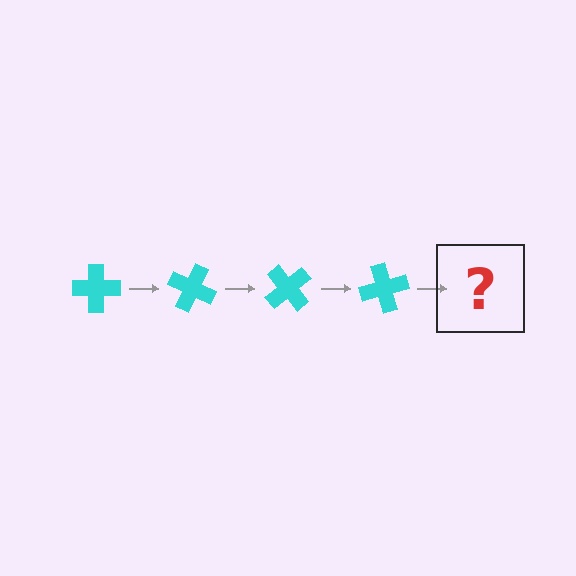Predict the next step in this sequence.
The next step is a cyan cross rotated 100 degrees.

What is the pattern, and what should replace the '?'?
The pattern is that the cross rotates 25 degrees each step. The '?' should be a cyan cross rotated 100 degrees.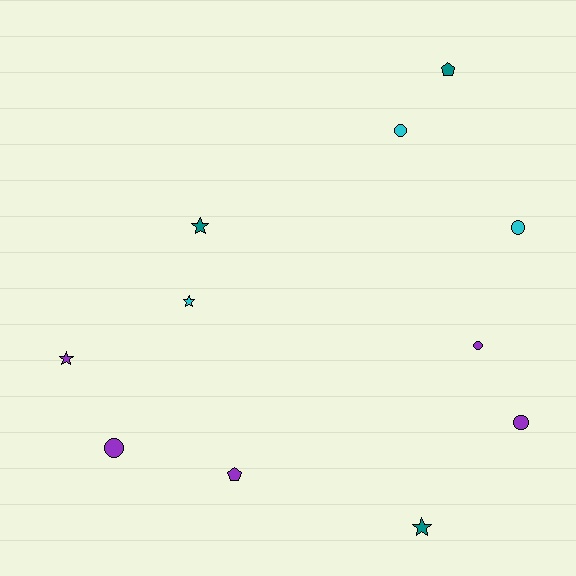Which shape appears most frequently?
Circle, with 5 objects.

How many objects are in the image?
There are 11 objects.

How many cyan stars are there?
There is 1 cyan star.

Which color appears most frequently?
Purple, with 5 objects.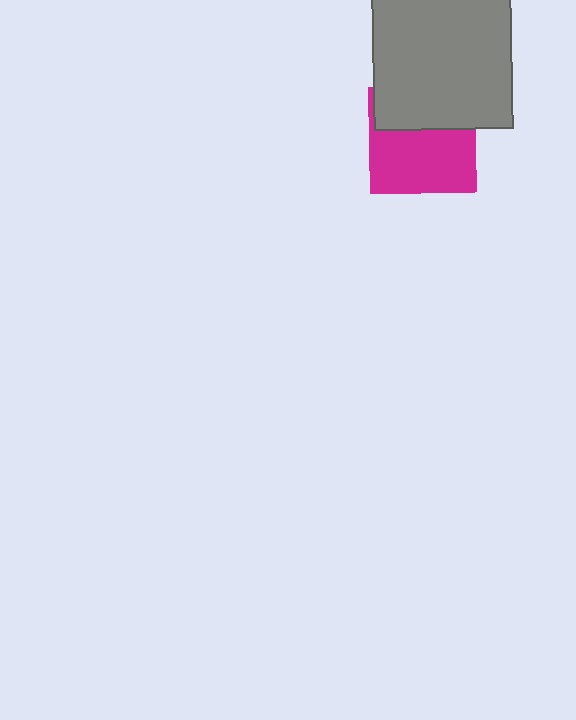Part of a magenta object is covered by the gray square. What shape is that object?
It is a square.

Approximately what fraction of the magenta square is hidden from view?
Roughly 40% of the magenta square is hidden behind the gray square.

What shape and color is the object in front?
The object in front is a gray square.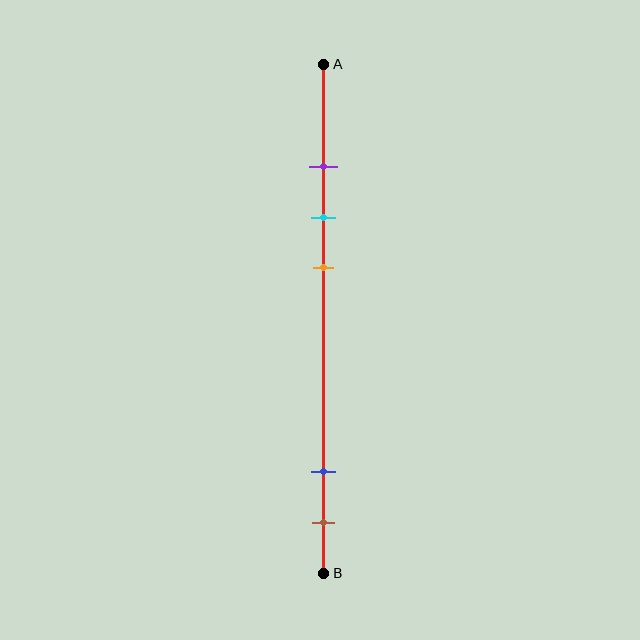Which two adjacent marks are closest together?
The purple and cyan marks are the closest adjacent pair.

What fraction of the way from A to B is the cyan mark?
The cyan mark is approximately 30% (0.3) of the way from A to B.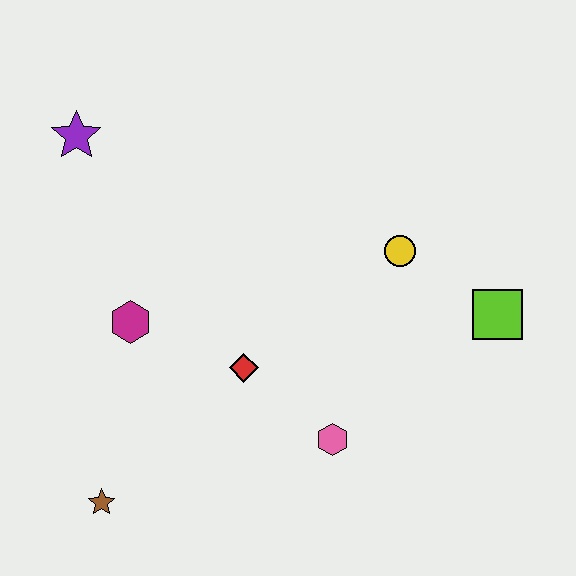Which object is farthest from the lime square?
The purple star is farthest from the lime square.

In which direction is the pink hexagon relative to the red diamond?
The pink hexagon is to the right of the red diamond.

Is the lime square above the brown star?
Yes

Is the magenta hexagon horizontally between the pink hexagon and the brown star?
Yes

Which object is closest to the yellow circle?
The lime square is closest to the yellow circle.